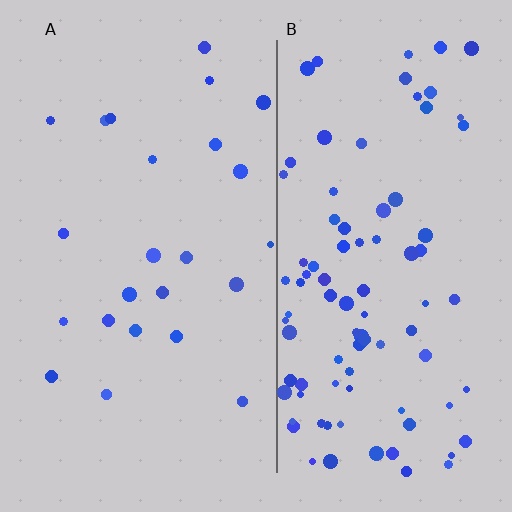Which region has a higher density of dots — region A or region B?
B (the right).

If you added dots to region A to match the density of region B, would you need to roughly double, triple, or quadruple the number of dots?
Approximately quadruple.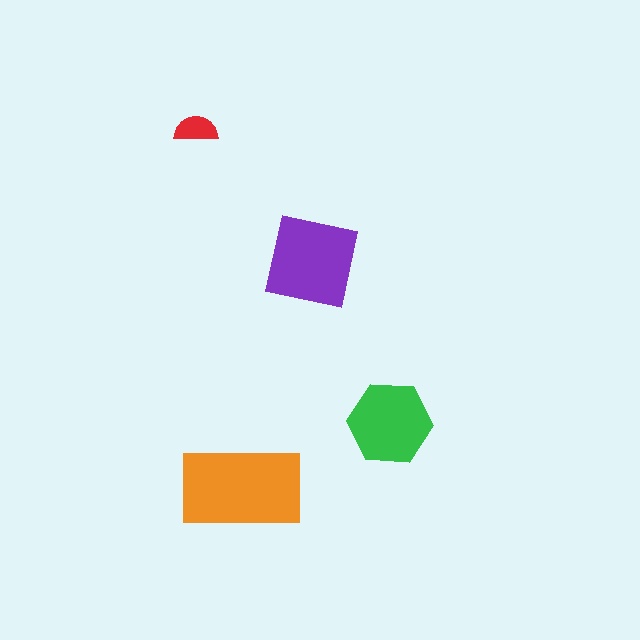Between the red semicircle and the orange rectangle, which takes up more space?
The orange rectangle.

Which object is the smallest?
The red semicircle.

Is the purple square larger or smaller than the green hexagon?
Larger.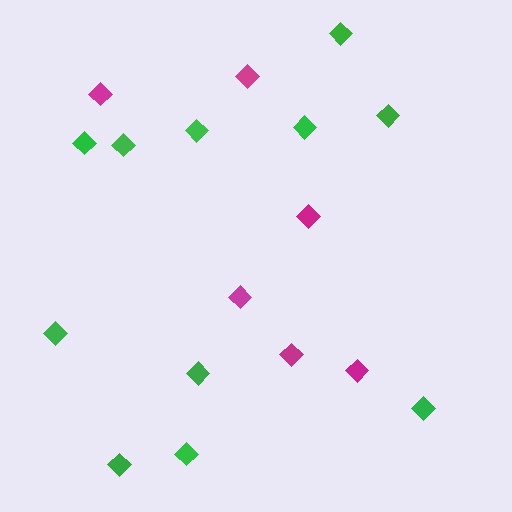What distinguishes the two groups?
There are 2 groups: one group of green diamonds (11) and one group of magenta diamonds (6).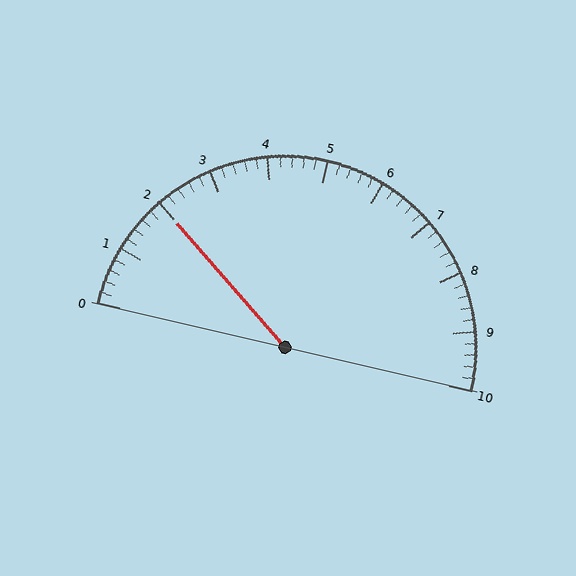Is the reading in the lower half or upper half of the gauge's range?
The reading is in the lower half of the range (0 to 10).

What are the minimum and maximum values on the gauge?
The gauge ranges from 0 to 10.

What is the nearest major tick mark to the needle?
The nearest major tick mark is 2.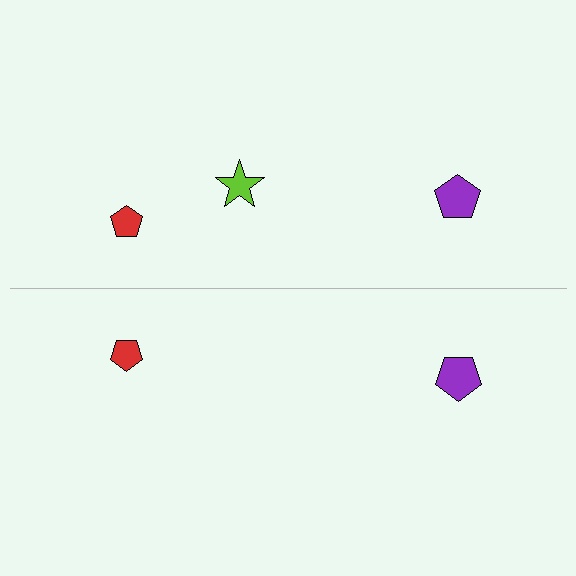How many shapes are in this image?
There are 5 shapes in this image.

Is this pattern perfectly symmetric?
No, the pattern is not perfectly symmetric. A lime star is missing from the bottom side.